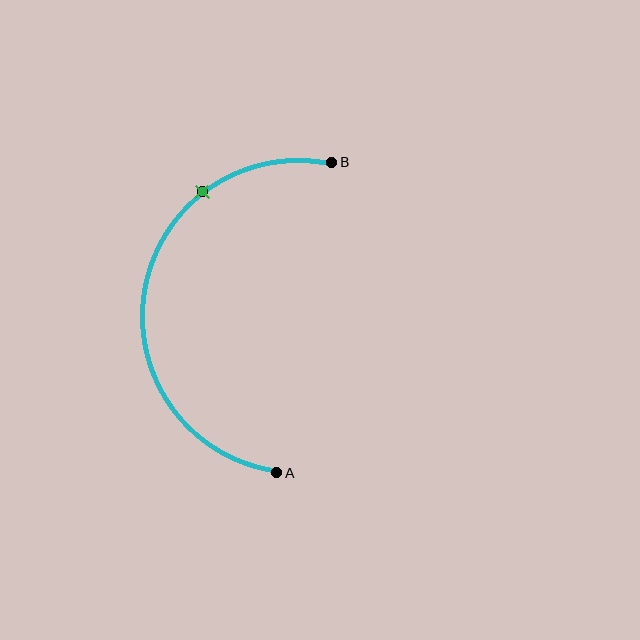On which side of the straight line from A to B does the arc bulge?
The arc bulges to the left of the straight line connecting A and B.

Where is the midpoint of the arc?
The arc midpoint is the point on the curve farthest from the straight line joining A and B. It sits to the left of that line.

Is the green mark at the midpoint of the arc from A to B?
No. The green mark lies on the arc but is closer to endpoint B. The arc midpoint would be at the point on the curve equidistant along the arc from both A and B.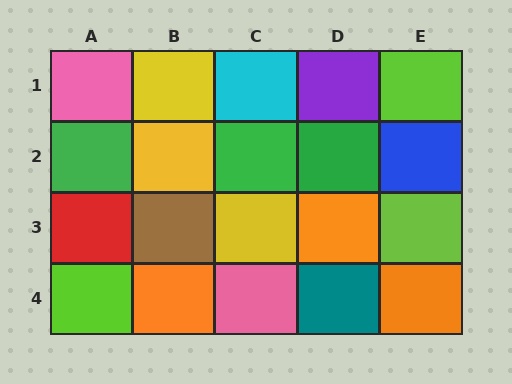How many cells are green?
3 cells are green.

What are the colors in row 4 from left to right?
Lime, orange, pink, teal, orange.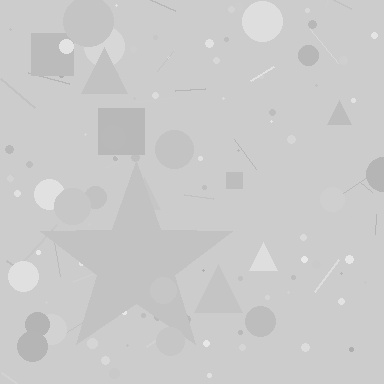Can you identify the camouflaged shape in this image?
The camouflaged shape is a star.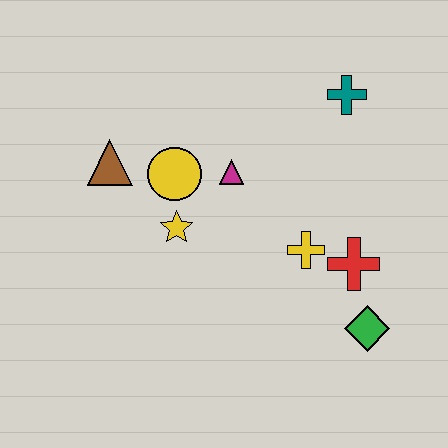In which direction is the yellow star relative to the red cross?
The yellow star is to the left of the red cross.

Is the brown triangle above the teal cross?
No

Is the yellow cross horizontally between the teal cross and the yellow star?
Yes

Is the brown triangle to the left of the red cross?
Yes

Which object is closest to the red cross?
The yellow cross is closest to the red cross.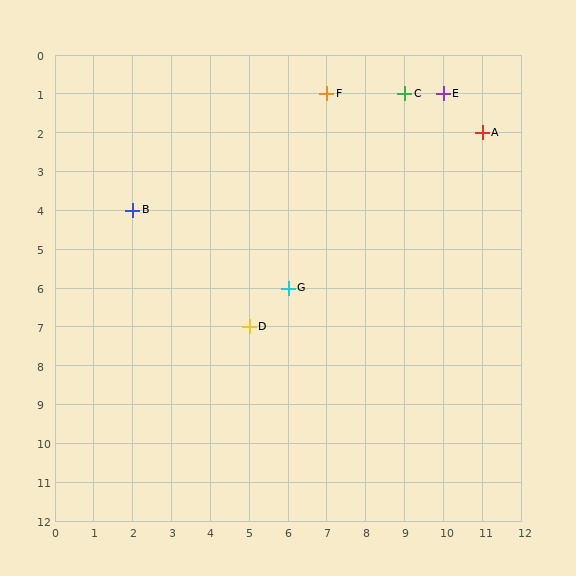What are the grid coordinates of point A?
Point A is at grid coordinates (11, 2).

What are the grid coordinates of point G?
Point G is at grid coordinates (6, 6).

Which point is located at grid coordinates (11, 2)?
Point A is at (11, 2).